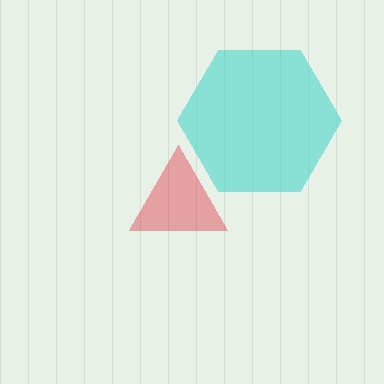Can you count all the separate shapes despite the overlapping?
Yes, there are 2 separate shapes.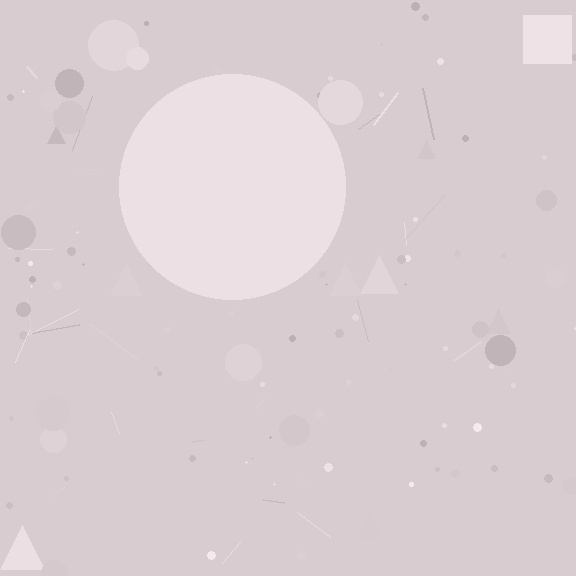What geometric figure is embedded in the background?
A circle is embedded in the background.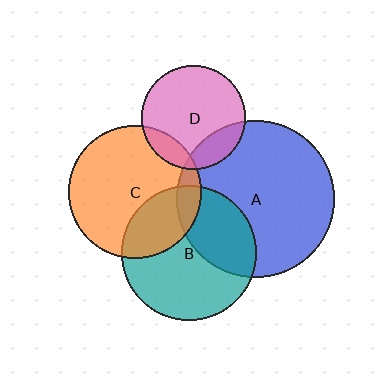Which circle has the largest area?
Circle A (blue).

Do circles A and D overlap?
Yes.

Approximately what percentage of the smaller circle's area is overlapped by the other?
Approximately 20%.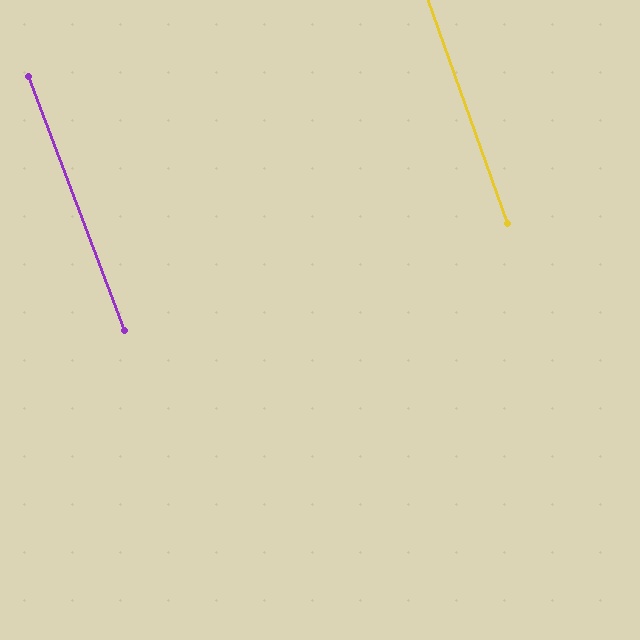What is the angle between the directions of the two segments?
Approximately 1 degree.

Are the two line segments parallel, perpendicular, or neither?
Parallel — their directions differ by only 1.4°.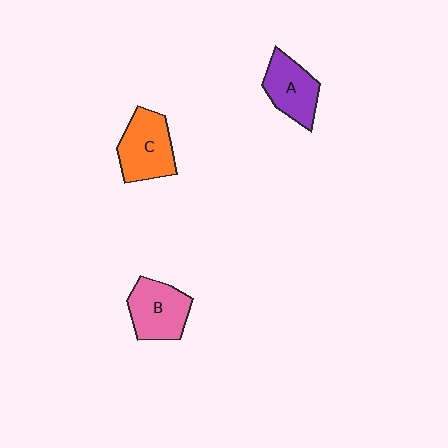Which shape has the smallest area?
Shape A (purple).